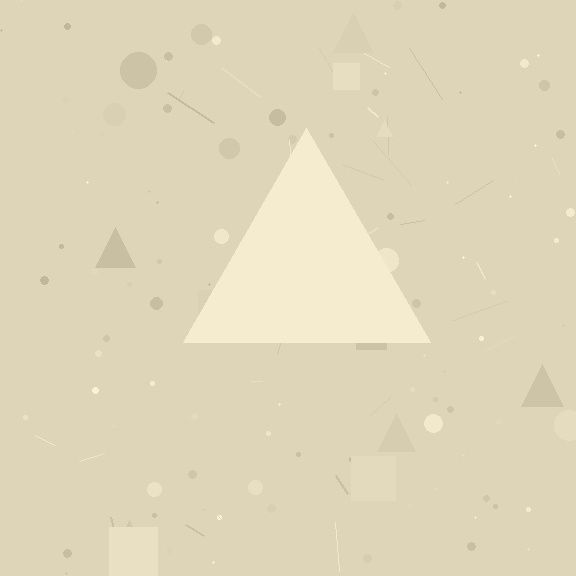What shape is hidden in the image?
A triangle is hidden in the image.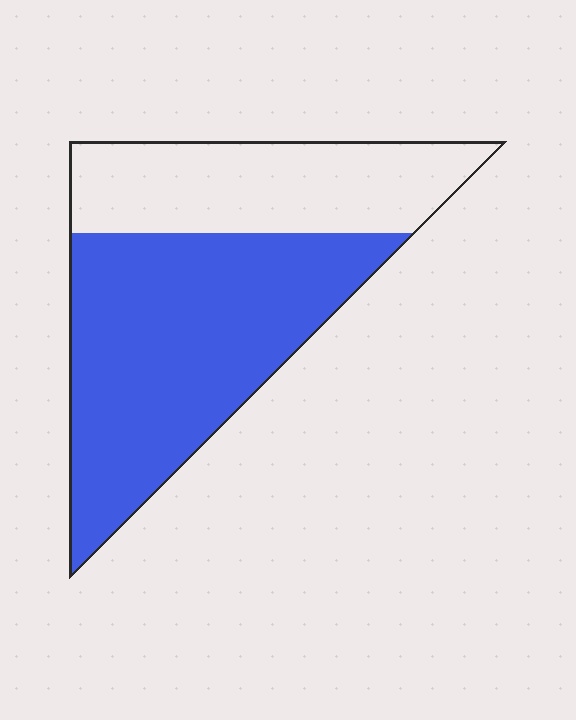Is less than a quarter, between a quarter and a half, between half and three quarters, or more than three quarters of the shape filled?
Between half and three quarters.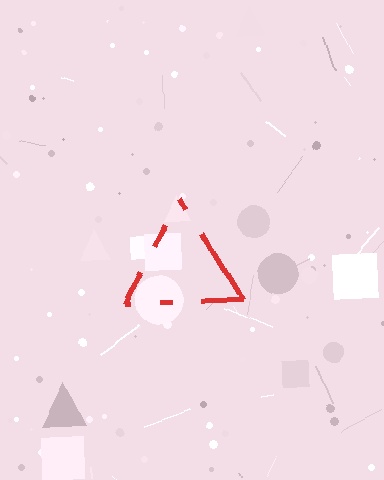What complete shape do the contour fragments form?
The contour fragments form a triangle.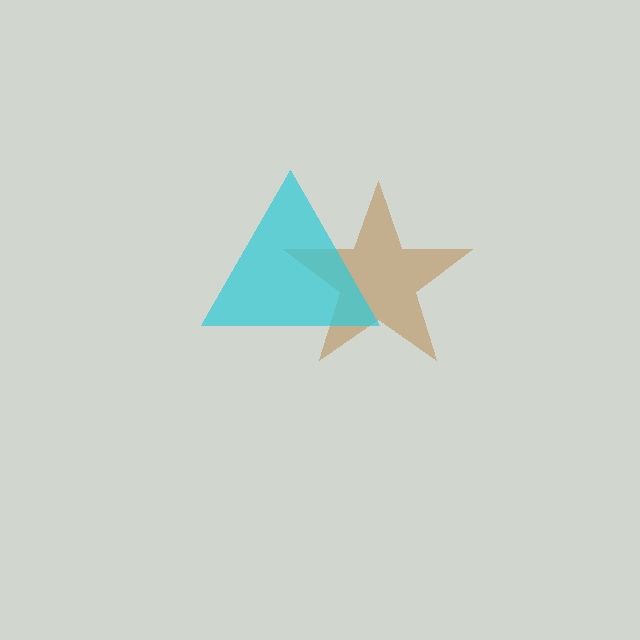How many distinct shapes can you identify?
There are 2 distinct shapes: a brown star, a cyan triangle.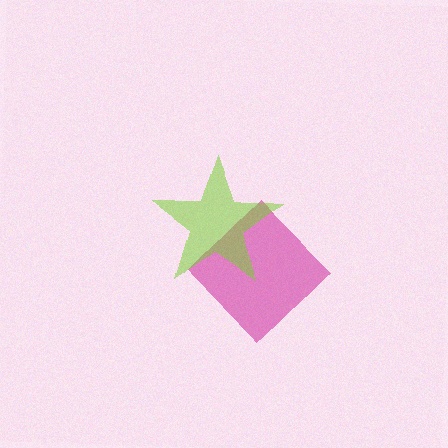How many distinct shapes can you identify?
There are 2 distinct shapes: a magenta diamond, a lime star.